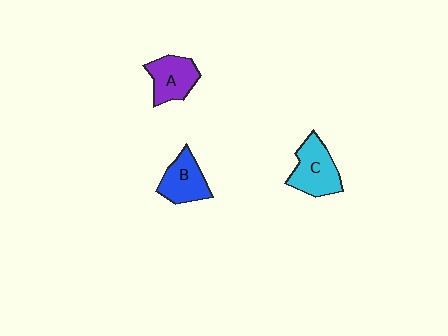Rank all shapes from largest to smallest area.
From largest to smallest: C (cyan), A (purple), B (blue).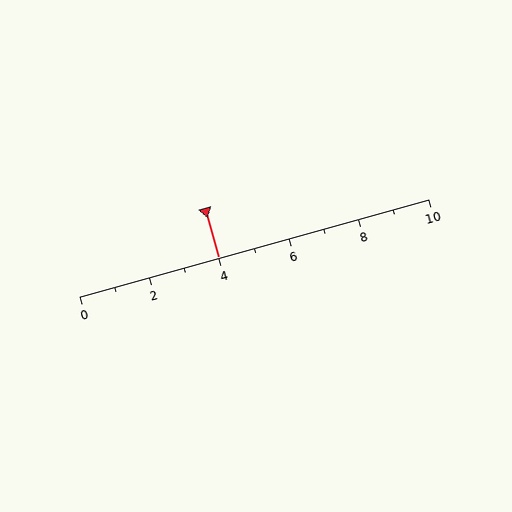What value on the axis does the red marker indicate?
The marker indicates approximately 4.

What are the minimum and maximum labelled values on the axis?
The axis runs from 0 to 10.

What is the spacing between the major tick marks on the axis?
The major ticks are spaced 2 apart.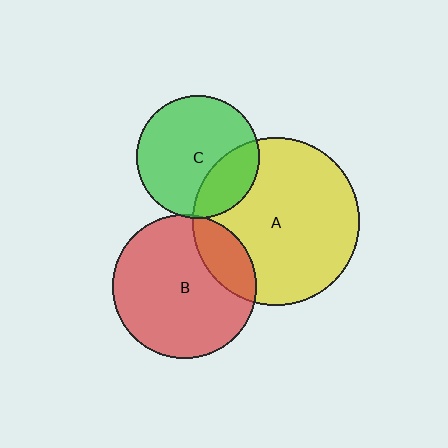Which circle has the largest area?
Circle A (yellow).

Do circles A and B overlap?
Yes.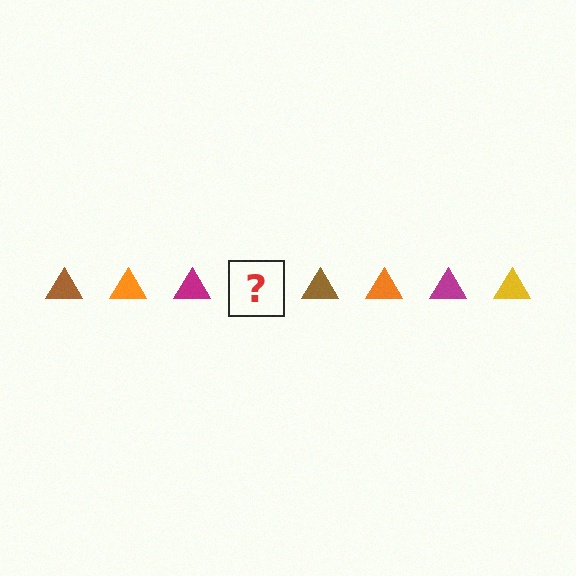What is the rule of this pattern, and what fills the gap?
The rule is that the pattern cycles through brown, orange, magenta, yellow triangles. The gap should be filled with a yellow triangle.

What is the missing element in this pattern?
The missing element is a yellow triangle.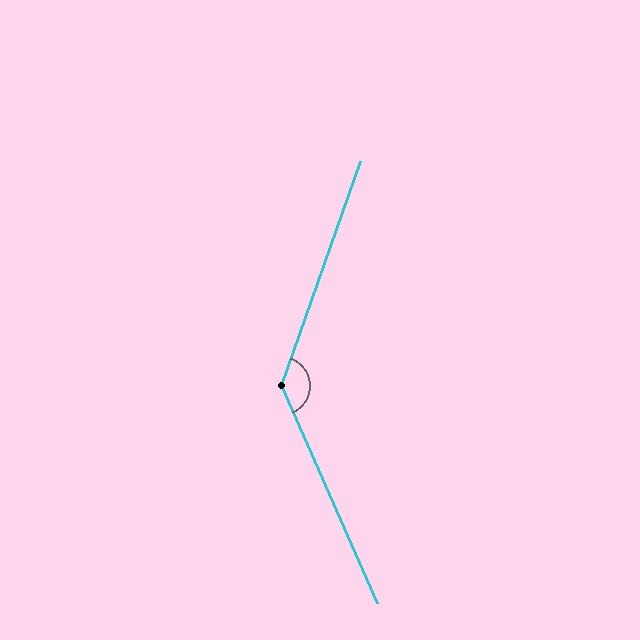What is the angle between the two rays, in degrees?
Approximately 137 degrees.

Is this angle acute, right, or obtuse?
It is obtuse.